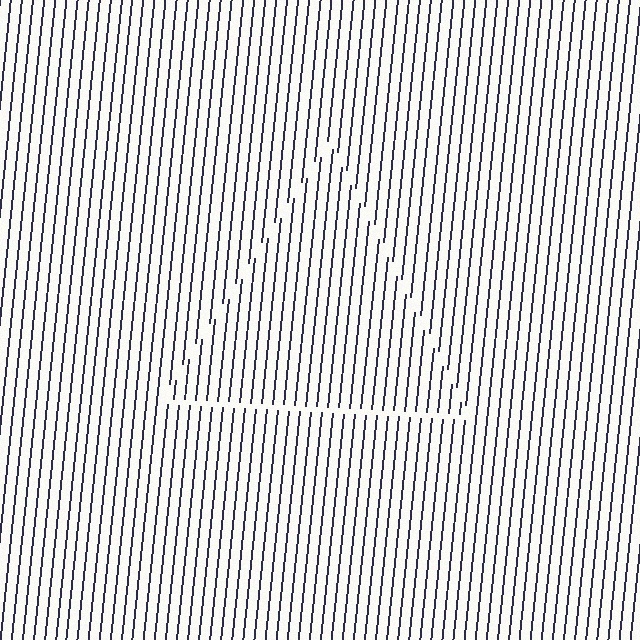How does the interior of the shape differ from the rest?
The interior of the shape contains the same grating, shifted by half a period — the contour is defined by the phase discontinuity where line-ends from the inner and outer gratings abut.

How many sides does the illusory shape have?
3 sides — the line-ends trace a triangle.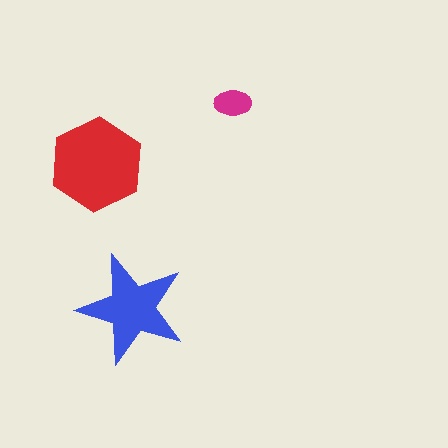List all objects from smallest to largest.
The magenta ellipse, the blue star, the red hexagon.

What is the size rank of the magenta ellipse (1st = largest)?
3rd.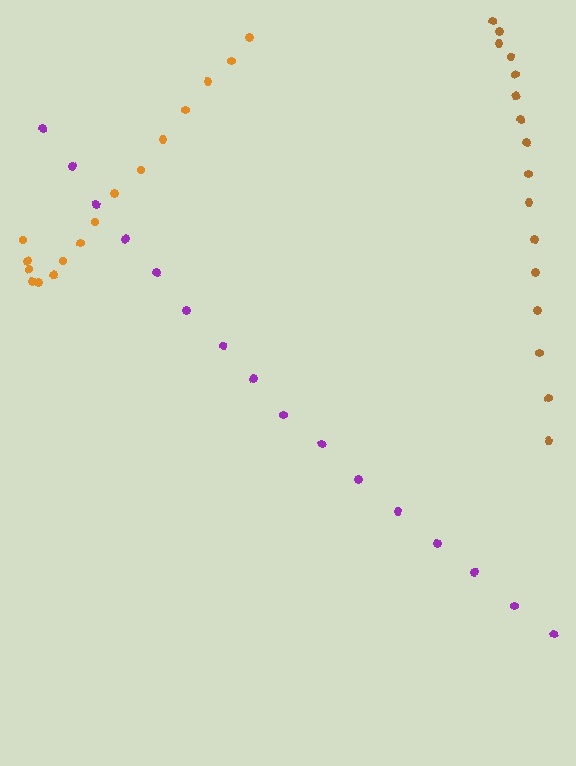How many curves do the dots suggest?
There are 3 distinct paths.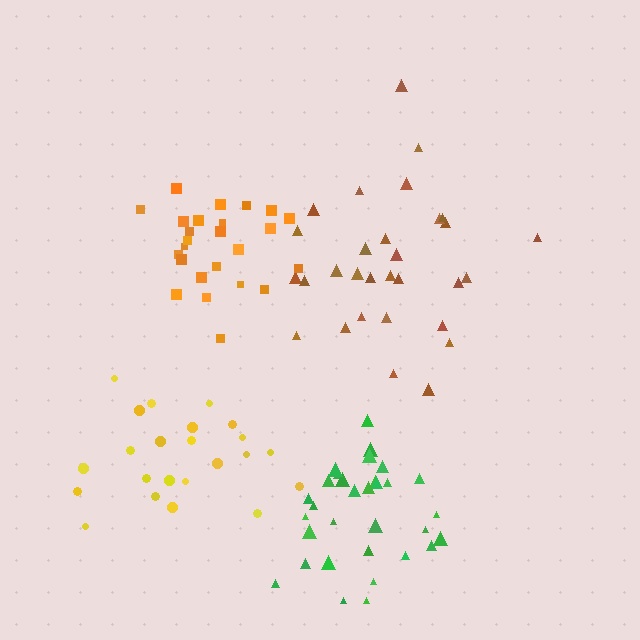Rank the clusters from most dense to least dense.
orange, green, yellow, brown.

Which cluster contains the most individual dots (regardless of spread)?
Green (32).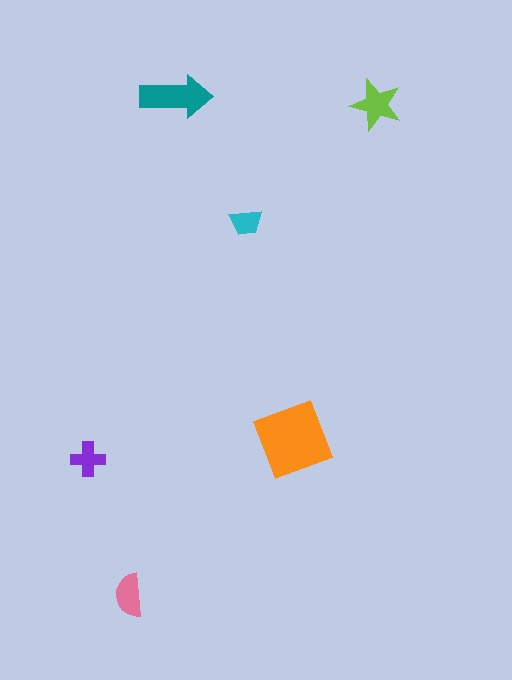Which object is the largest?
The orange diamond.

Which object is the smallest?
The cyan trapezoid.